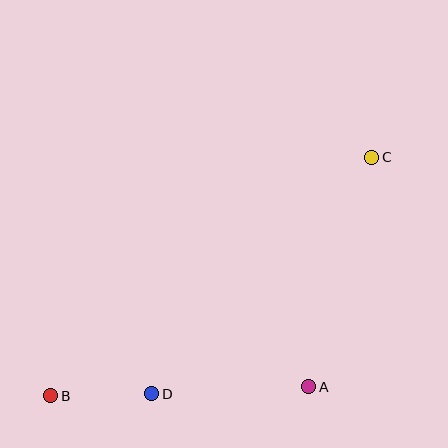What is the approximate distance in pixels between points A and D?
The distance between A and D is approximately 157 pixels.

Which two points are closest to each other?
Points B and D are closest to each other.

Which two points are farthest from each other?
Points B and C are farthest from each other.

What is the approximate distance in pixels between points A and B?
The distance between A and B is approximately 258 pixels.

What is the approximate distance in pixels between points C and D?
The distance between C and D is approximately 323 pixels.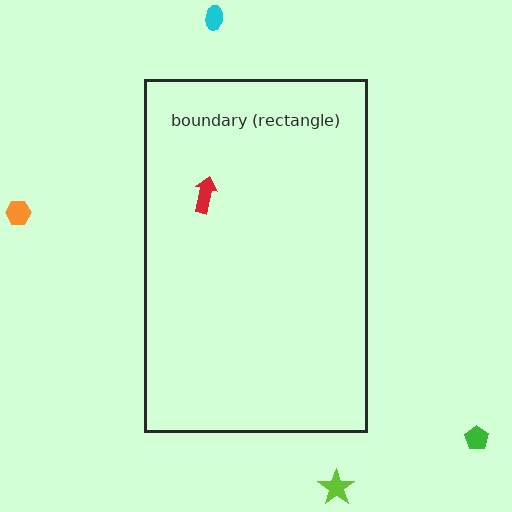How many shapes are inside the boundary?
1 inside, 4 outside.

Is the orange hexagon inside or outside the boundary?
Outside.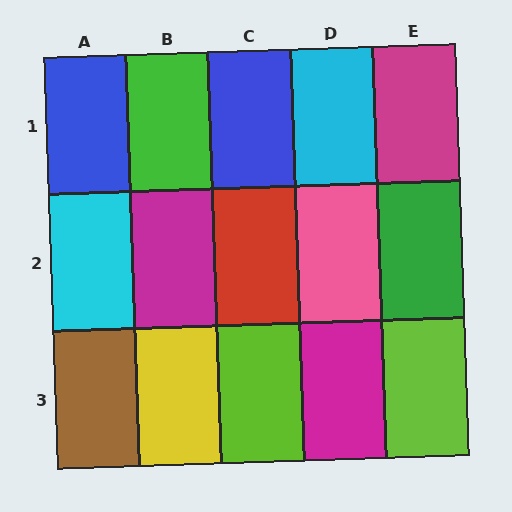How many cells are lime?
2 cells are lime.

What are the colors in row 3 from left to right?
Brown, yellow, lime, magenta, lime.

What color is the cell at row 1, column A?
Blue.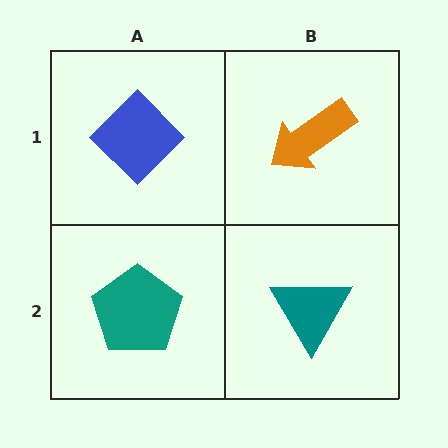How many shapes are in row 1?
2 shapes.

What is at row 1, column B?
An orange arrow.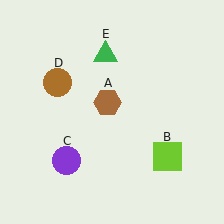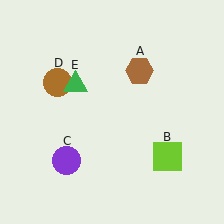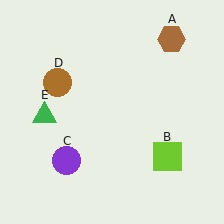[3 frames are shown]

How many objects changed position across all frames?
2 objects changed position: brown hexagon (object A), green triangle (object E).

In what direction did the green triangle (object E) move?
The green triangle (object E) moved down and to the left.